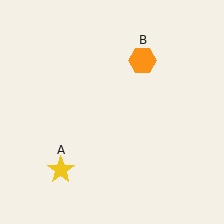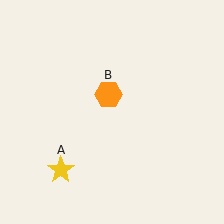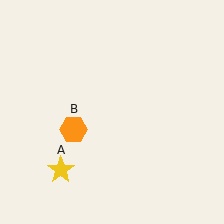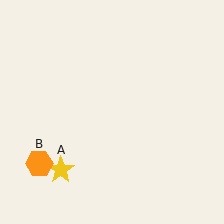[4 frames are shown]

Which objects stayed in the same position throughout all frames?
Yellow star (object A) remained stationary.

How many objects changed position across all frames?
1 object changed position: orange hexagon (object B).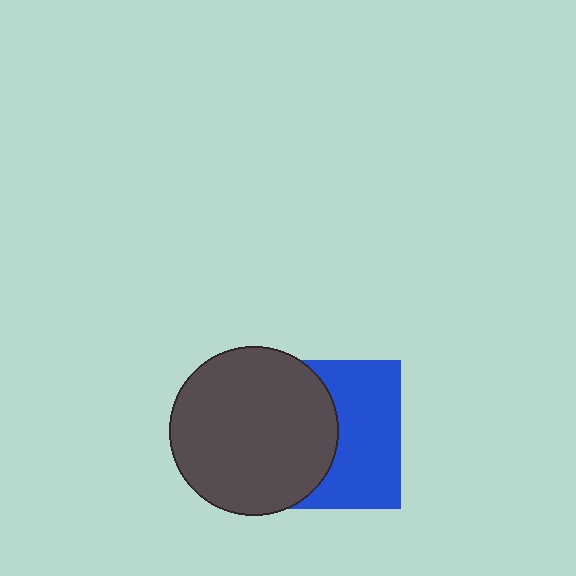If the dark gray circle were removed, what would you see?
You would see the complete blue square.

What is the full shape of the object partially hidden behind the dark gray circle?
The partially hidden object is a blue square.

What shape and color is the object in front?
The object in front is a dark gray circle.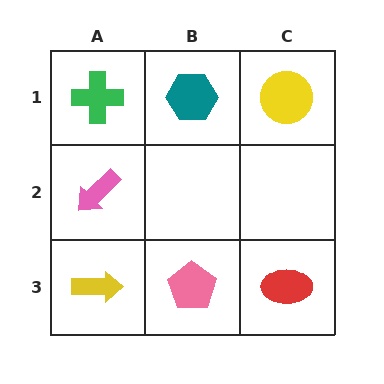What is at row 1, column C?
A yellow circle.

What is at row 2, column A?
A pink arrow.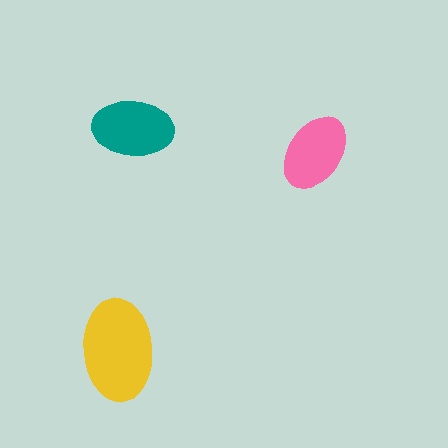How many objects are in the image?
There are 3 objects in the image.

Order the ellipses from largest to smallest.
the yellow one, the teal one, the pink one.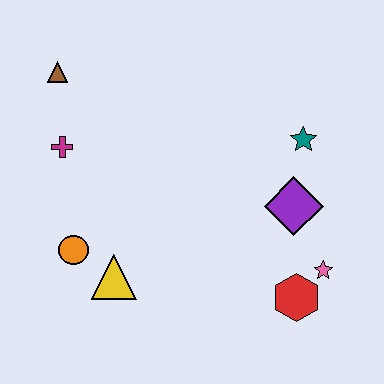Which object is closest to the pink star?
The red hexagon is closest to the pink star.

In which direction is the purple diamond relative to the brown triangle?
The purple diamond is to the right of the brown triangle.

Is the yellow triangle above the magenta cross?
No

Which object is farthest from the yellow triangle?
The teal star is farthest from the yellow triangle.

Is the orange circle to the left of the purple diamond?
Yes